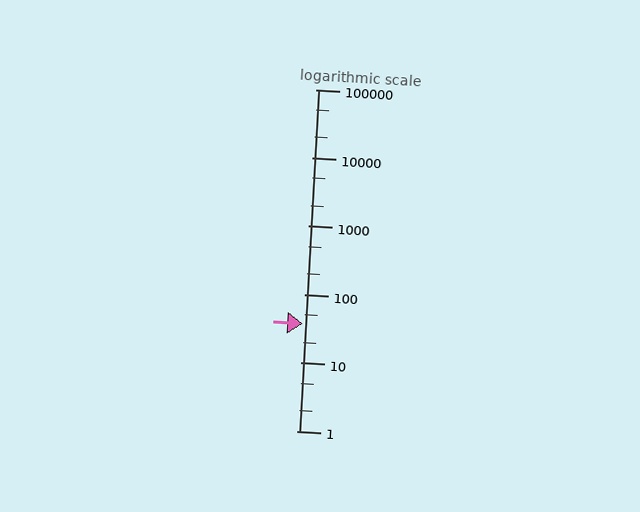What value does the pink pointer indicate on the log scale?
The pointer indicates approximately 37.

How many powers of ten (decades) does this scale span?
The scale spans 5 decades, from 1 to 100000.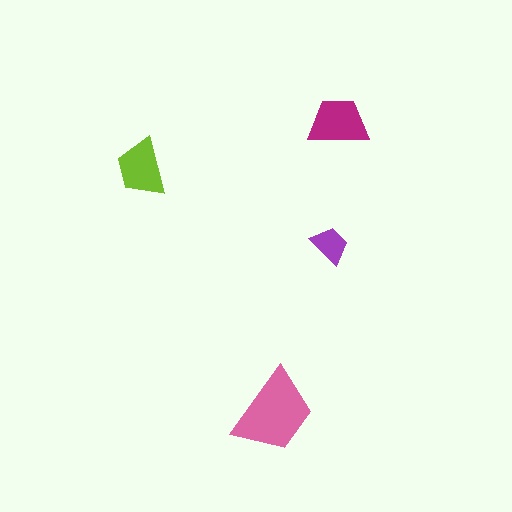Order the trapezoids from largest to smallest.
the pink one, the magenta one, the lime one, the purple one.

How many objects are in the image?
There are 4 objects in the image.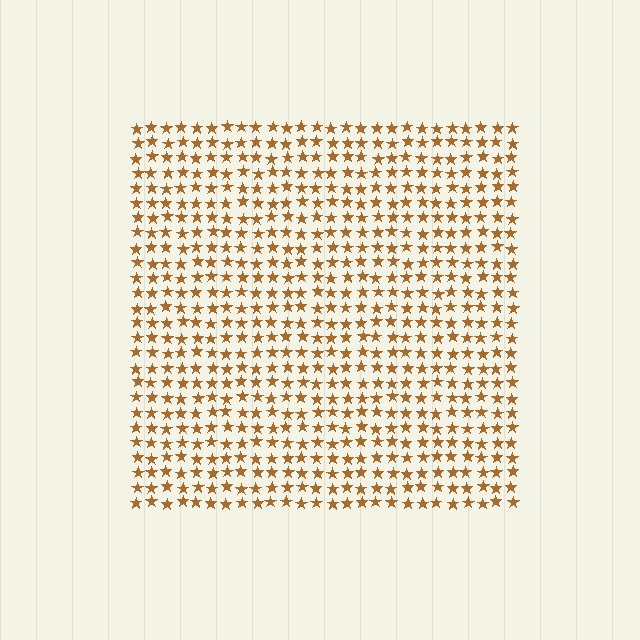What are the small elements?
The small elements are stars.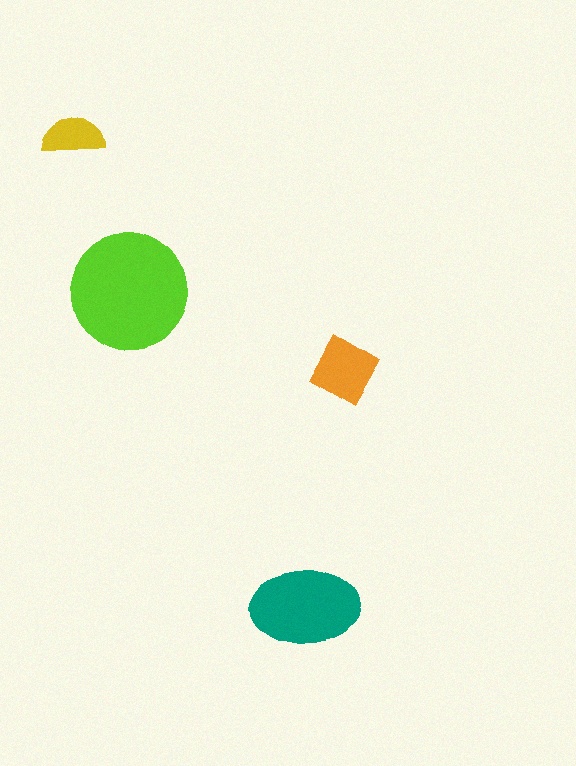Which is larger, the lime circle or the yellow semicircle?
The lime circle.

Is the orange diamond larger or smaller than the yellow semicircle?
Larger.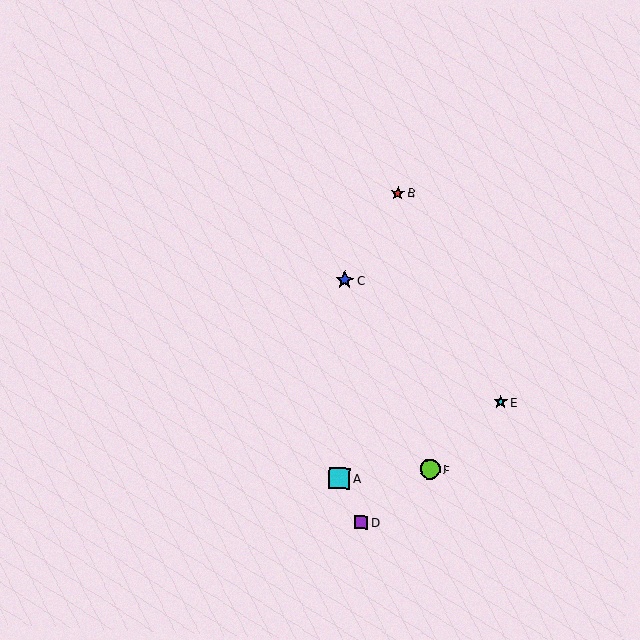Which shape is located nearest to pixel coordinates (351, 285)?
The blue star (labeled C) at (345, 280) is nearest to that location.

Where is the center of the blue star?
The center of the blue star is at (345, 280).